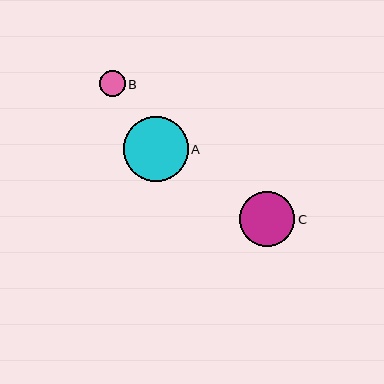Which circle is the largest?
Circle A is the largest with a size of approximately 65 pixels.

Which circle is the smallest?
Circle B is the smallest with a size of approximately 26 pixels.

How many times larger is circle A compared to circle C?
Circle A is approximately 1.2 times the size of circle C.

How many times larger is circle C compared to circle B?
Circle C is approximately 2.1 times the size of circle B.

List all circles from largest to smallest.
From largest to smallest: A, C, B.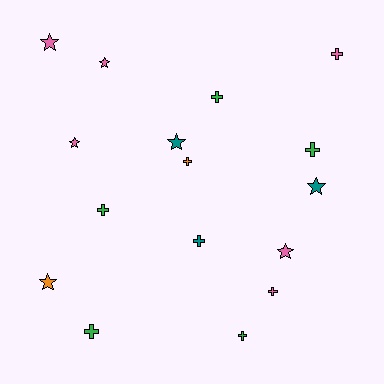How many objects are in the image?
There are 16 objects.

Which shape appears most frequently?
Cross, with 9 objects.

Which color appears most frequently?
Pink, with 6 objects.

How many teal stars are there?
There are 2 teal stars.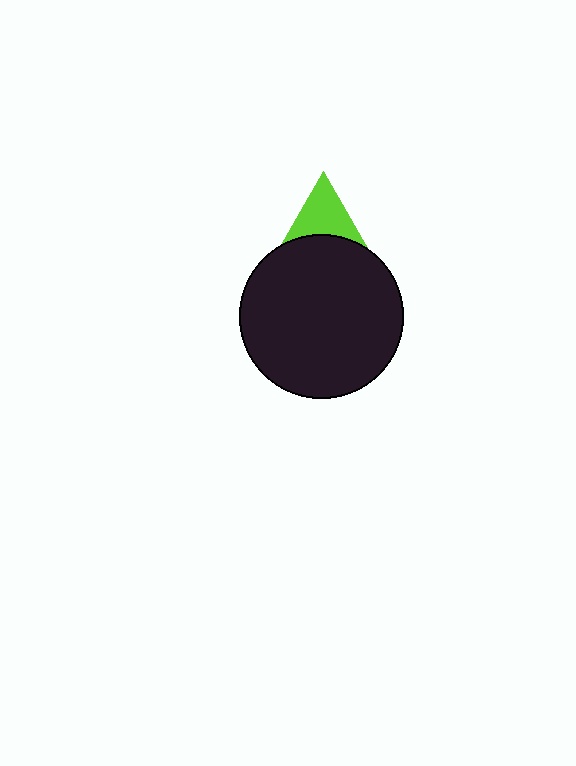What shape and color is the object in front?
The object in front is a black circle.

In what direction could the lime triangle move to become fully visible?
The lime triangle could move up. That would shift it out from behind the black circle entirely.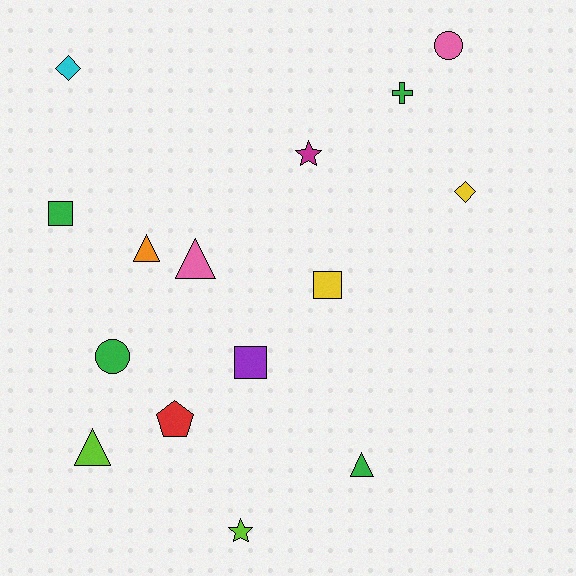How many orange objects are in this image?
There is 1 orange object.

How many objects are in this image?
There are 15 objects.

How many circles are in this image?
There are 2 circles.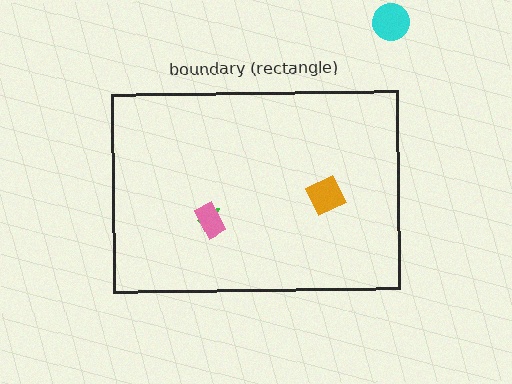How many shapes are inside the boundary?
3 inside, 1 outside.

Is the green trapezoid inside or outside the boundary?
Inside.